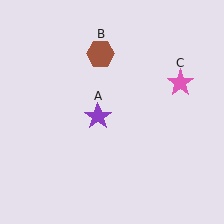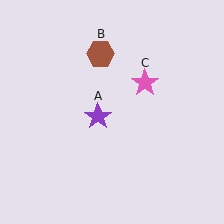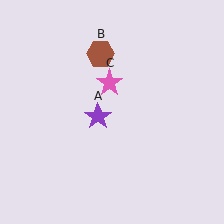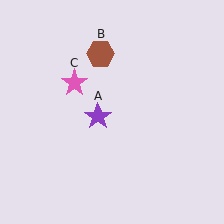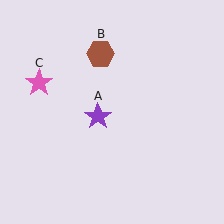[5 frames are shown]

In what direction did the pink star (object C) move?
The pink star (object C) moved left.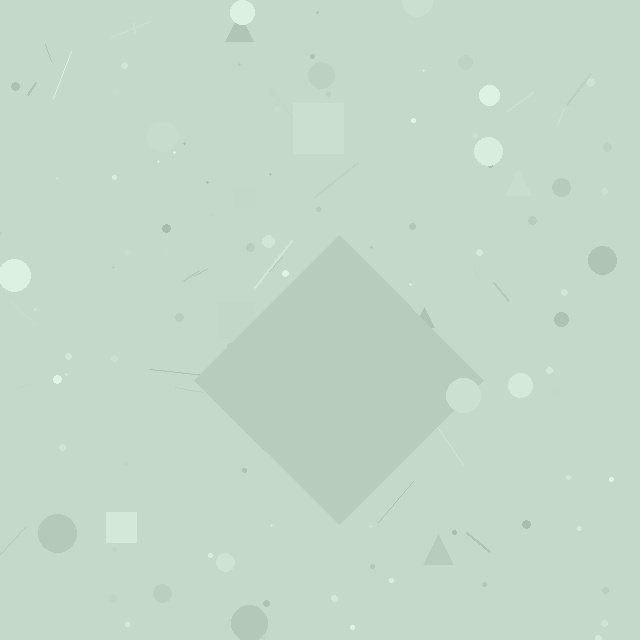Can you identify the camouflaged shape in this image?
The camouflaged shape is a diamond.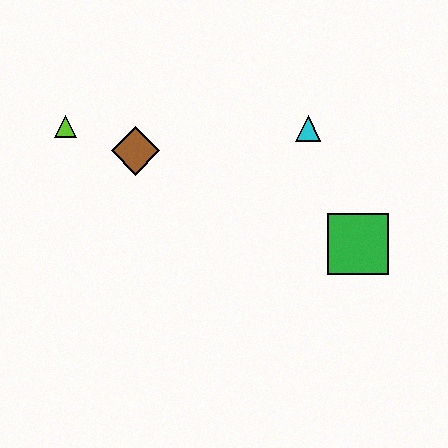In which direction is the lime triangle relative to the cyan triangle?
The lime triangle is to the left of the cyan triangle.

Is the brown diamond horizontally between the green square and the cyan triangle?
No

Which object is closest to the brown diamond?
The lime triangle is closest to the brown diamond.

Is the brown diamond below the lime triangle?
Yes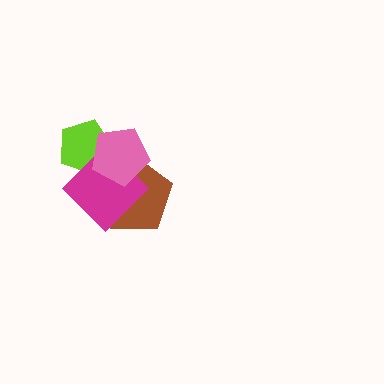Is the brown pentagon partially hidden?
Yes, it is partially covered by another shape.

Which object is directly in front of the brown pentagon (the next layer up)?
The magenta diamond is directly in front of the brown pentagon.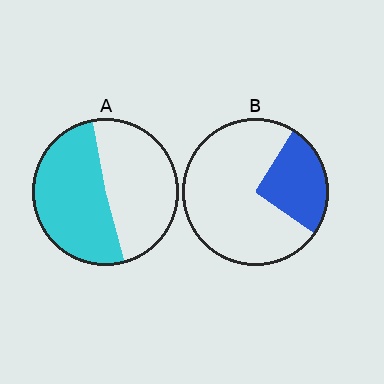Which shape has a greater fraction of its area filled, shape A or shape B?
Shape A.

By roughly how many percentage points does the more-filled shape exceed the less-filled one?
By roughly 25 percentage points (A over B).